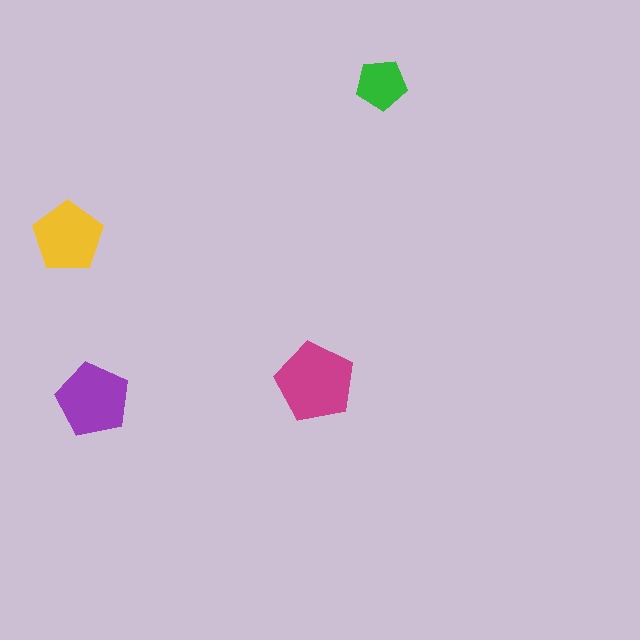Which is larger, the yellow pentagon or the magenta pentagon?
The magenta one.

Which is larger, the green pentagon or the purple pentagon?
The purple one.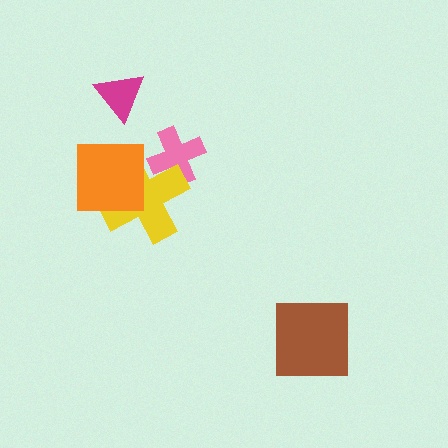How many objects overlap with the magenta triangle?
0 objects overlap with the magenta triangle.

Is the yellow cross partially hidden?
Yes, it is partially covered by another shape.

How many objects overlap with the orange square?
1 object overlaps with the orange square.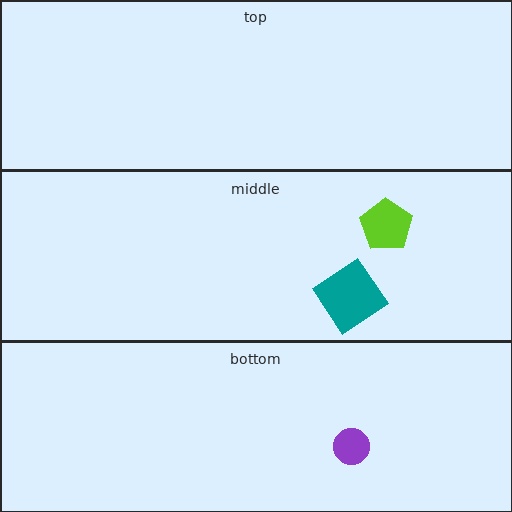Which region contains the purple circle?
The bottom region.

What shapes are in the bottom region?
The purple circle.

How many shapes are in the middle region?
2.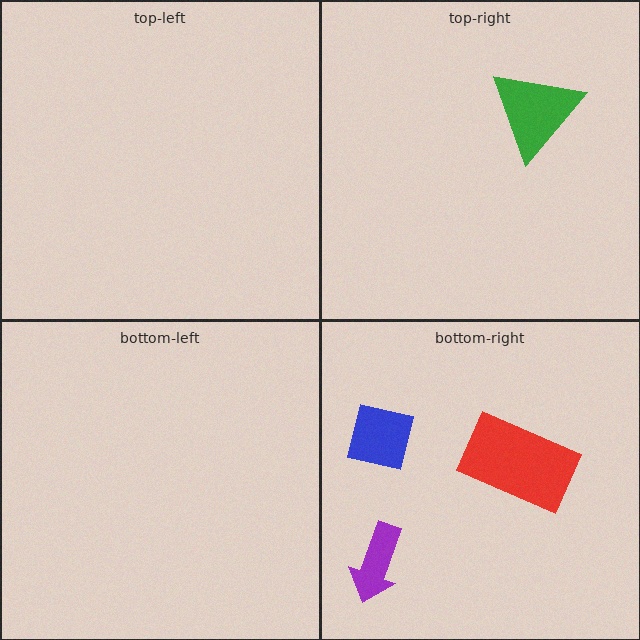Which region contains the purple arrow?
The bottom-right region.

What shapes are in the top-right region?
The green triangle.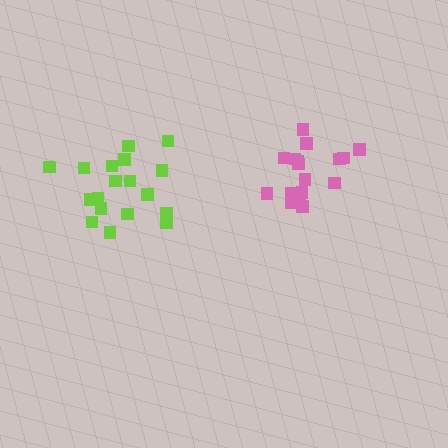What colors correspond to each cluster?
The clusters are colored: pink, lime.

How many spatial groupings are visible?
There are 2 spatial groupings.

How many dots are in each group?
Group 1: 17 dots, Group 2: 18 dots (35 total).